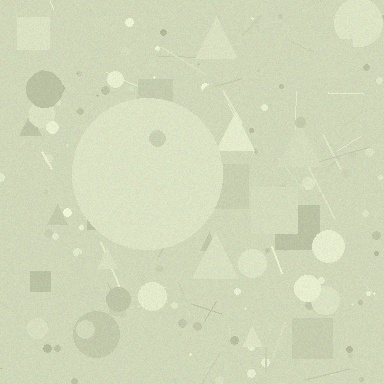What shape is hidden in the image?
A circle is hidden in the image.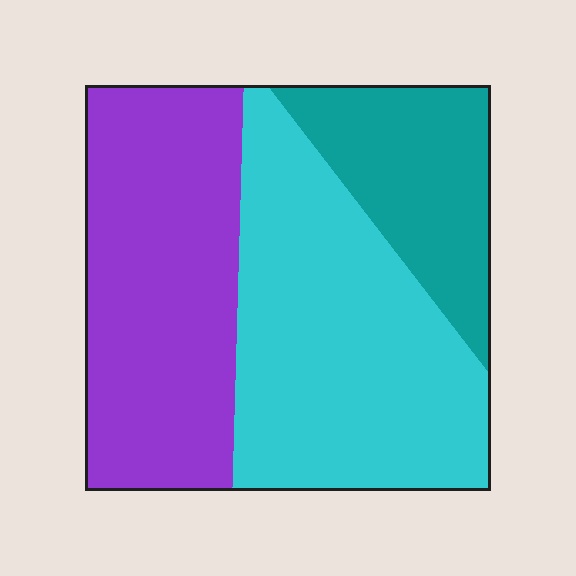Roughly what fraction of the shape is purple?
Purple covers around 40% of the shape.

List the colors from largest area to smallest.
From largest to smallest: cyan, purple, teal.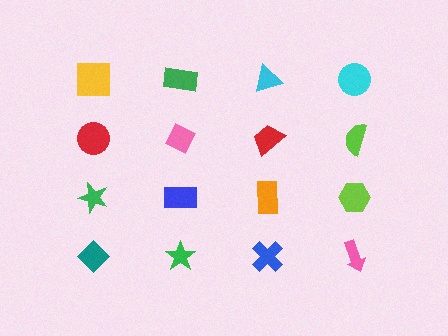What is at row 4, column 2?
A green star.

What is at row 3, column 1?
A green star.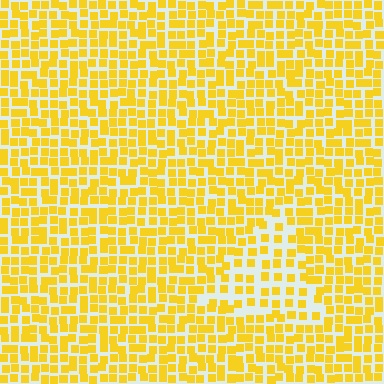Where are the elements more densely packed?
The elements are more densely packed outside the triangle boundary.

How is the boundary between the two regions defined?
The boundary is defined by a change in element density (approximately 1.7x ratio). All elements are the same color, size, and shape.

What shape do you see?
I see a triangle.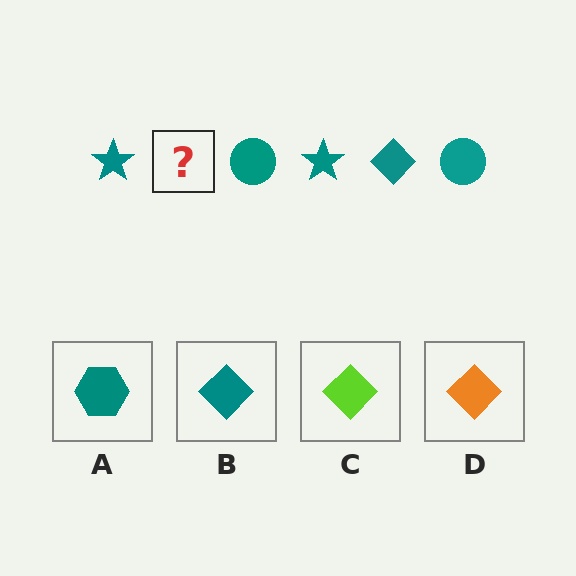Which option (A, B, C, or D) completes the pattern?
B.